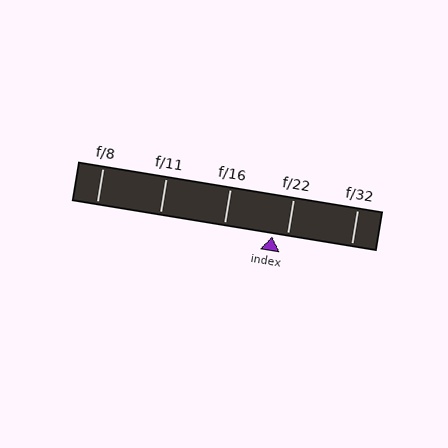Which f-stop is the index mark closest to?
The index mark is closest to f/22.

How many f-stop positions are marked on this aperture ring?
There are 5 f-stop positions marked.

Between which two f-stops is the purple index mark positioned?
The index mark is between f/16 and f/22.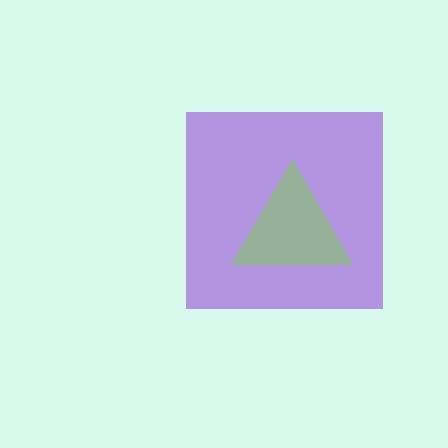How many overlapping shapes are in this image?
There are 2 overlapping shapes in the image.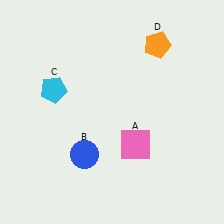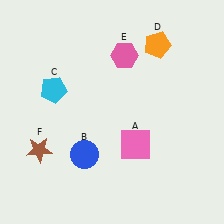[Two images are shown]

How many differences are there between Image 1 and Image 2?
There are 2 differences between the two images.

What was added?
A pink hexagon (E), a brown star (F) were added in Image 2.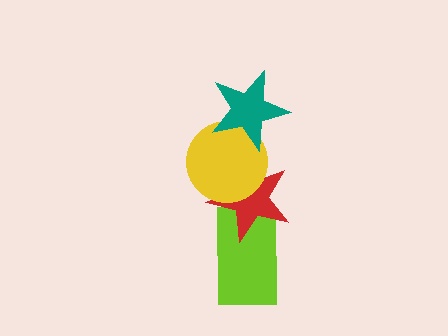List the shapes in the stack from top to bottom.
From top to bottom: the teal star, the yellow circle, the red star, the lime rectangle.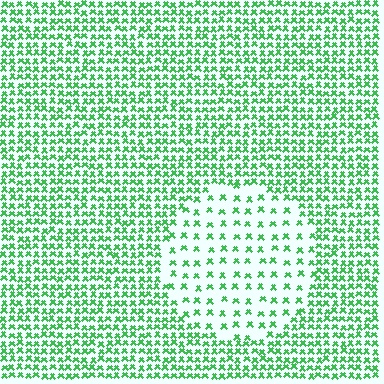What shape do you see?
I see a circle.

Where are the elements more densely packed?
The elements are more densely packed outside the circle boundary.